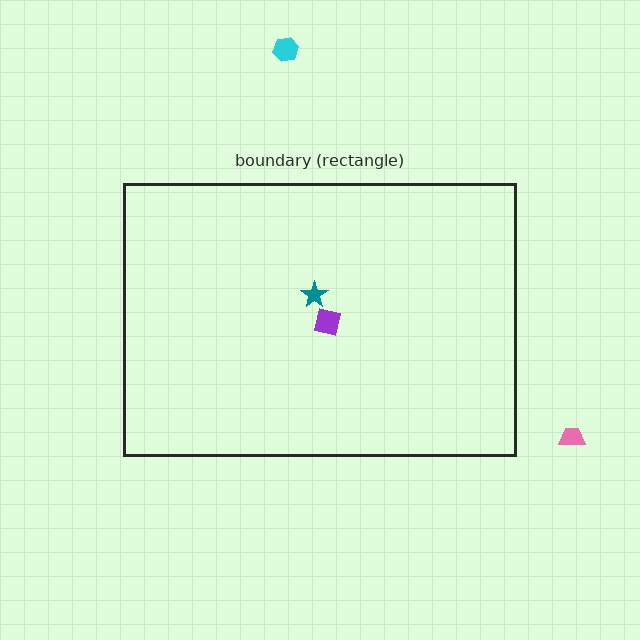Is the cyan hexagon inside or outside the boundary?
Outside.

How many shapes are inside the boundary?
2 inside, 2 outside.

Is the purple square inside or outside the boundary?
Inside.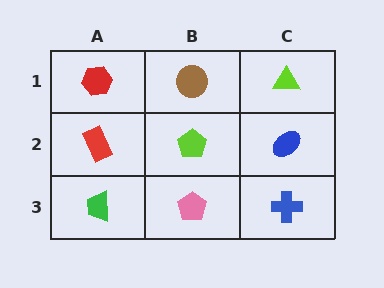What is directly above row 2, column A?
A red hexagon.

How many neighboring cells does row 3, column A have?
2.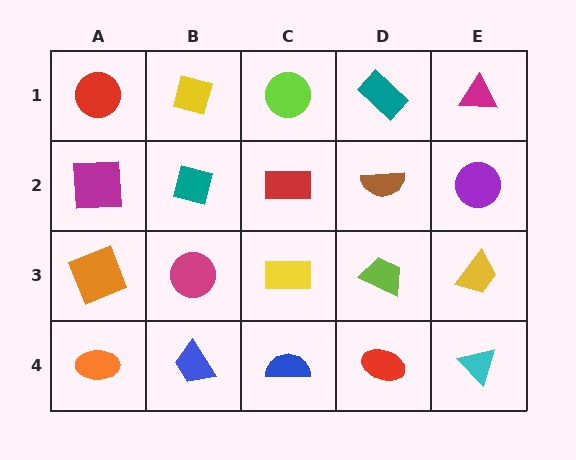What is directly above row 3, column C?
A red rectangle.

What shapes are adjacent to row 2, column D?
A teal rectangle (row 1, column D), a lime trapezoid (row 3, column D), a red rectangle (row 2, column C), a purple circle (row 2, column E).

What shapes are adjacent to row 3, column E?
A purple circle (row 2, column E), a cyan triangle (row 4, column E), a lime trapezoid (row 3, column D).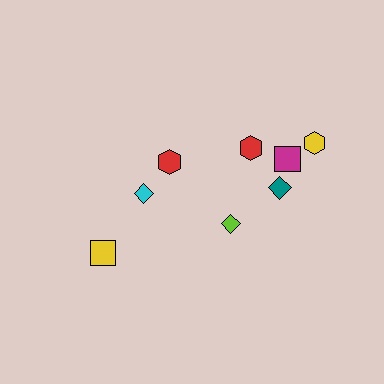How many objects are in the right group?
There are 5 objects.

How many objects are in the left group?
There are 3 objects.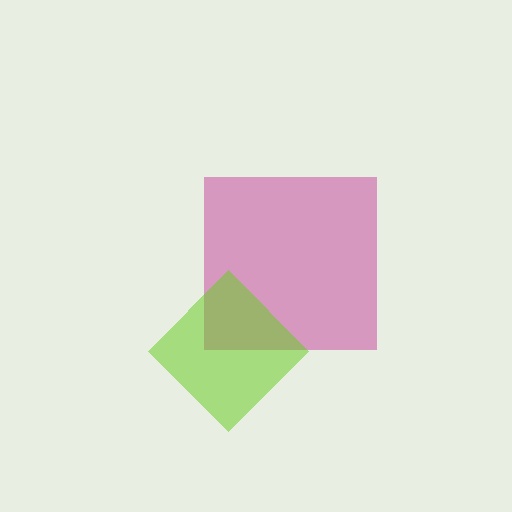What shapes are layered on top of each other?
The layered shapes are: a magenta square, a lime diamond.